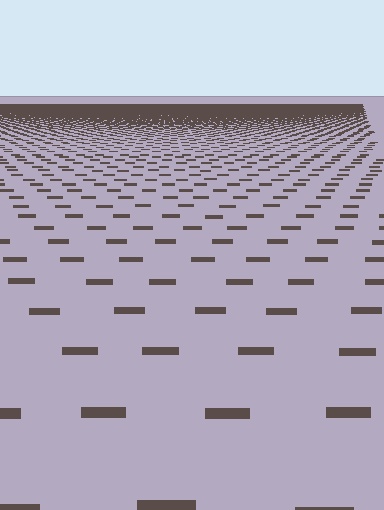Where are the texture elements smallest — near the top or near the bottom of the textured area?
Near the top.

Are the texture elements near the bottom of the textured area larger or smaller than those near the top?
Larger. Near the bottom, elements are closer to the viewer and appear at a bigger on-screen size.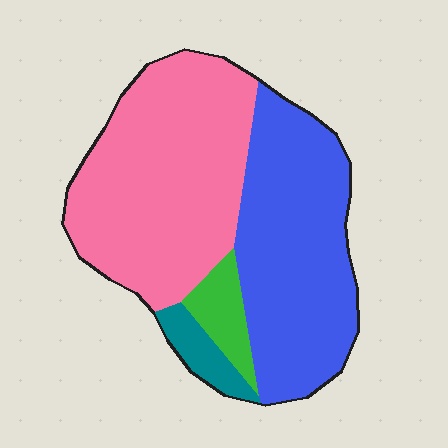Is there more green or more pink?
Pink.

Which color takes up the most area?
Pink, at roughly 45%.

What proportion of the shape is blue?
Blue covers around 40% of the shape.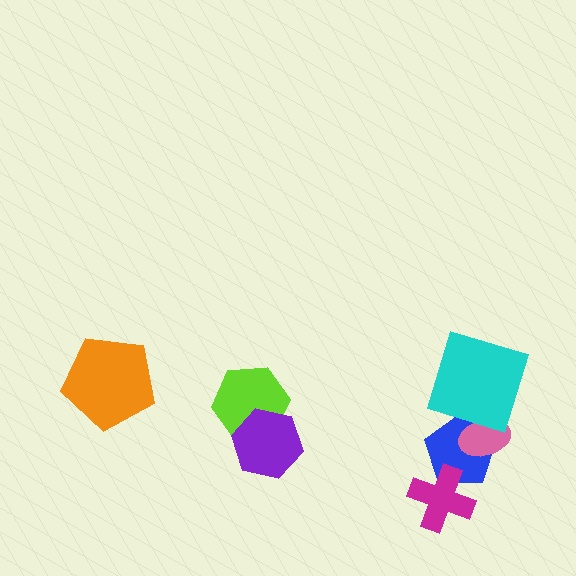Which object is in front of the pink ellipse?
The cyan square is in front of the pink ellipse.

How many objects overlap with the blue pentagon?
2 objects overlap with the blue pentagon.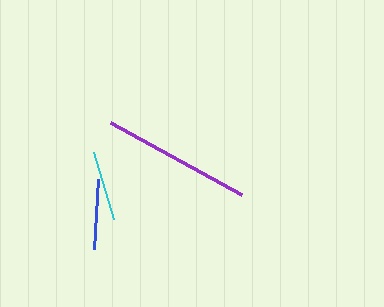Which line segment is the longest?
The purple line is the longest at approximately 149 pixels.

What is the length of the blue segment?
The blue segment is approximately 71 pixels long.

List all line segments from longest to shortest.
From longest to shortest: purple, blue, cyan.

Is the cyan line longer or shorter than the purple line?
The purple line is longer than the cyan line.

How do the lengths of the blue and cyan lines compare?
The blue and cyan lines are approximately the same length.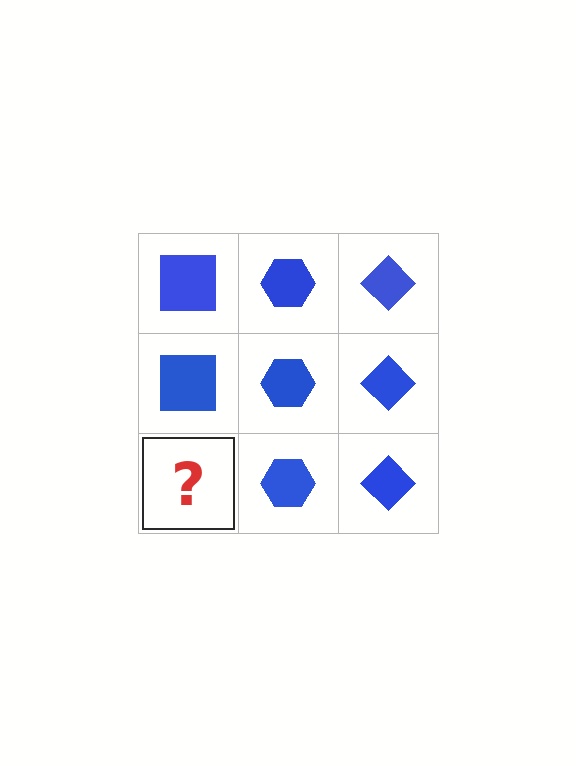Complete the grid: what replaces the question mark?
The question mark should be replaced with a blue square.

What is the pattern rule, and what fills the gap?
The rule is that each column has a consistent shape. The gap should be filled with a blue square.